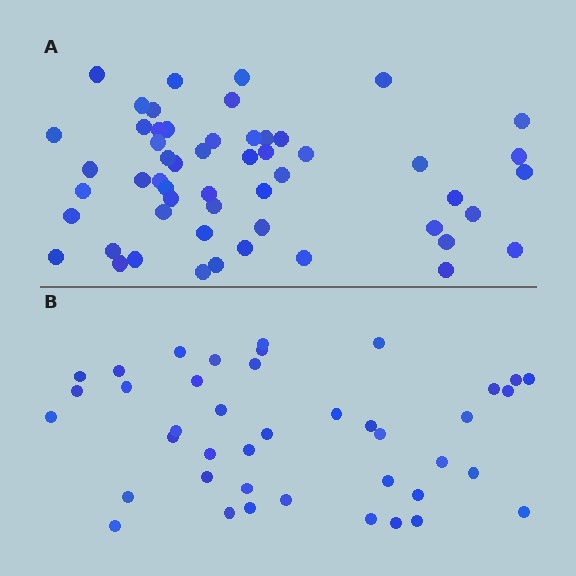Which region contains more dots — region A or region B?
Region A (the top region) has more dots.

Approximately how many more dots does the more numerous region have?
Region A has approximately 15 more dots than region B.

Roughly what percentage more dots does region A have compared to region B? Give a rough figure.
About 30% more.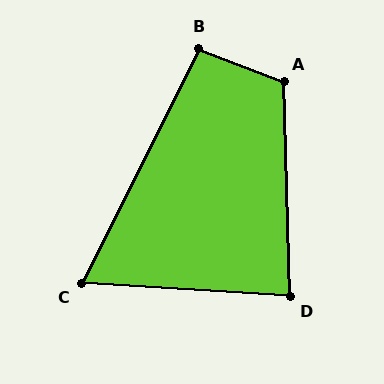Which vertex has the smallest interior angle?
C, at approximately 67 degrees.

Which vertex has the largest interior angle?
A, at approximately 113 degrees.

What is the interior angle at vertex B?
Approximately 95 degrees (obtuse).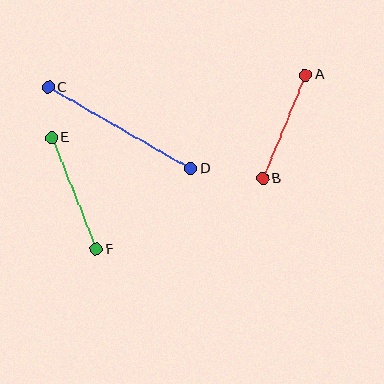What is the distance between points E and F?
The distance is approximately 120 pixels.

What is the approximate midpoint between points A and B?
The midpoint is at approximately (284, 127) pixels.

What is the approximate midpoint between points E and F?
The midpoint is at approximately (74, 194) pixels.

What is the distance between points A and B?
The distance is approximately 112 pixels.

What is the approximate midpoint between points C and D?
The midpoint is at approximately (119, 128) pixels.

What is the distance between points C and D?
The distance is approximately 164 pixels.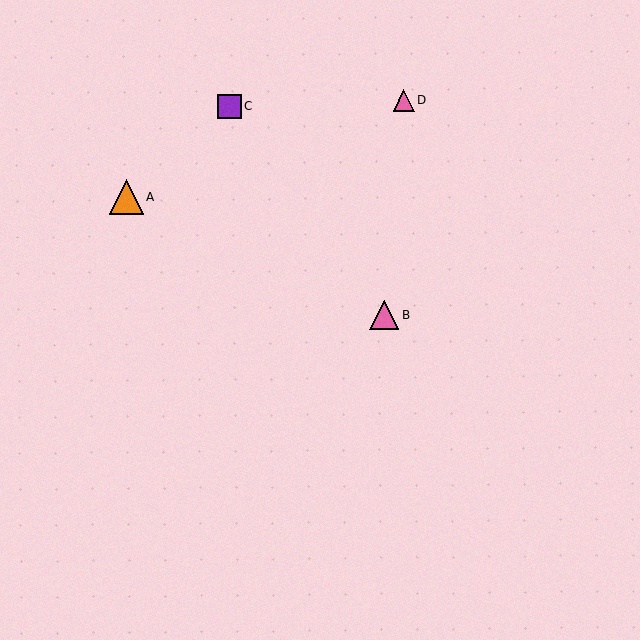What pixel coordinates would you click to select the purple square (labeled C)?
Click at (229, 106) to select the purple square C.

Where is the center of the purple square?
The center of the purple square is at (229, 106).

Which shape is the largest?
The orange triangle (labeled A) is the largest.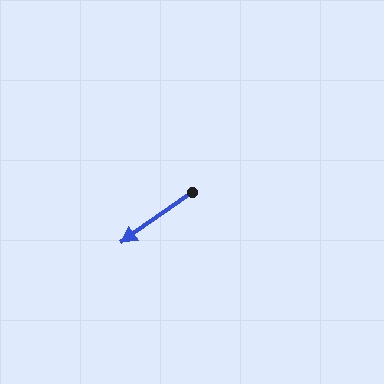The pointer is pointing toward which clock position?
Roughly 8 o'clock.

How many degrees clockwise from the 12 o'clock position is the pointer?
Approximately 235 degrees.